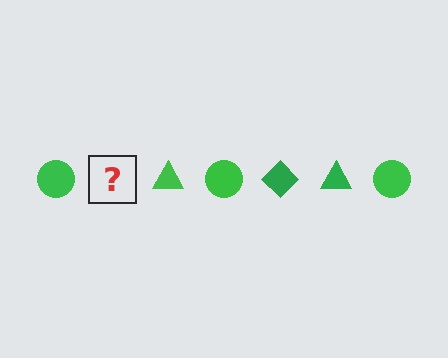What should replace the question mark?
The question mark should be replaced with a green diamond.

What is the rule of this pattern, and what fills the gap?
The rule is that the pattern cycles through circle, diamond, triangle shapes in green. The gap should be filled with a green diamond.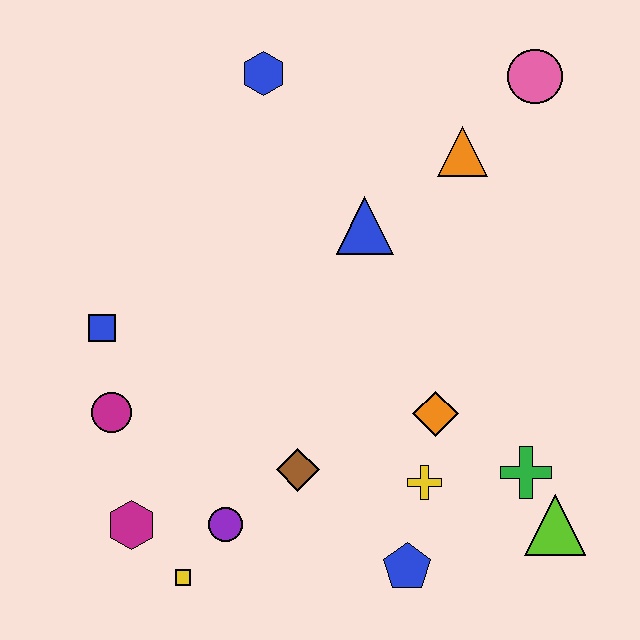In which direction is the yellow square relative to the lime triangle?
The yellow square is to the left of the lime triangle.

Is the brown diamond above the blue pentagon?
Yes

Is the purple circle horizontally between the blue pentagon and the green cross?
No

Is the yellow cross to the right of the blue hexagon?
Yes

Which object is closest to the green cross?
The lime triangle is closest to the green cross.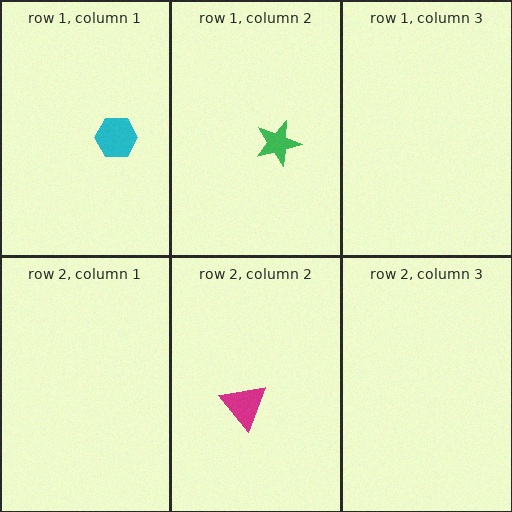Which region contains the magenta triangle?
The row 2, column 2 region.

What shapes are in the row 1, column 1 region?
The cyan hexagon.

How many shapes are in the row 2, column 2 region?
1.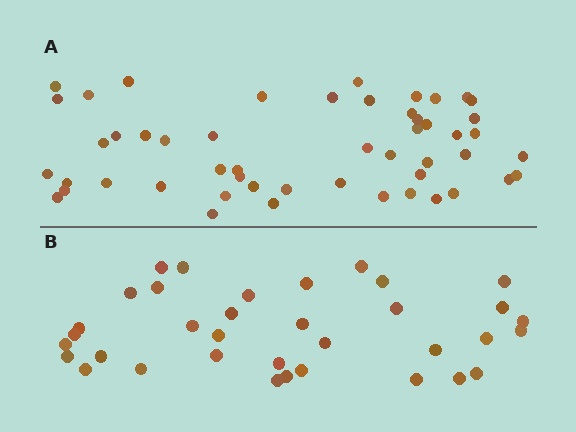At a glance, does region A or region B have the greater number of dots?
Region A (the top region) has more dots.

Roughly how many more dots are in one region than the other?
Region A has approximately 15 more dots than region B.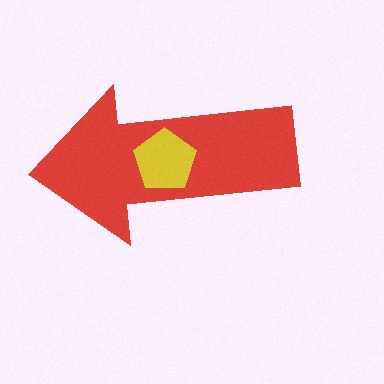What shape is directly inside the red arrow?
The yellow pentagon.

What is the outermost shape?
The red arrow.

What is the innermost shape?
The yellow pentagon.